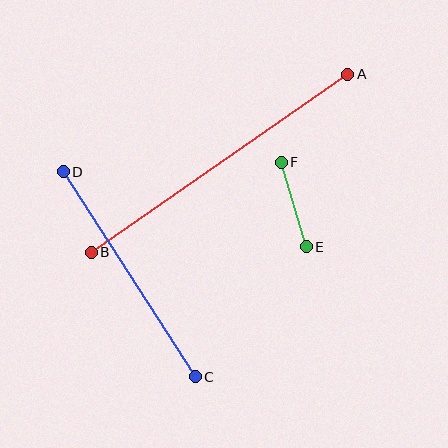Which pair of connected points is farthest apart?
Points A and B are farthest apart.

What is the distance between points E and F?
The distance is approximately 88 pixels.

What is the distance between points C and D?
The distance is approximately 244 pixels.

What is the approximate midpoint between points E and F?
The midpoint is at approximately (294, 204) pixels.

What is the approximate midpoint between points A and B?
The midpoint is at approximately (219, 163) pixels.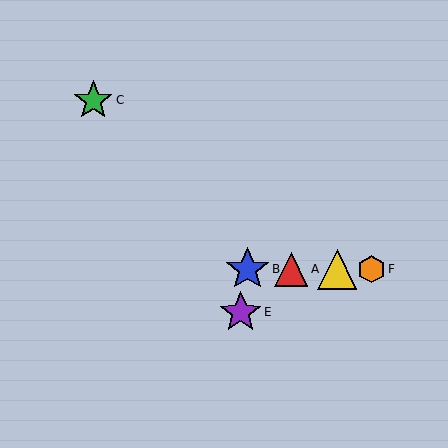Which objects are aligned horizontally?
Objects A, B, D, F are aligned horizontally.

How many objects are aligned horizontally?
4 objects (A, B, D, F) are aligned horizontally.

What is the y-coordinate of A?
Object A is at y≈269.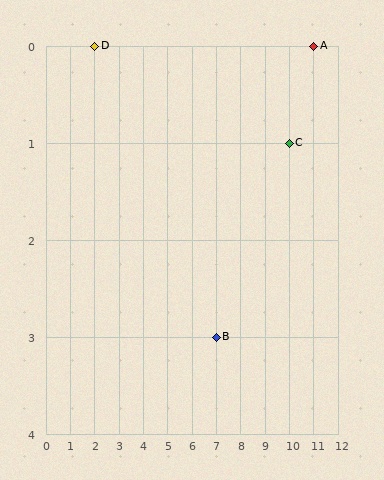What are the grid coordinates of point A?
Point A is at grid coordinates (11, 0).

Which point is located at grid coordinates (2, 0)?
Point D is at (2, 0).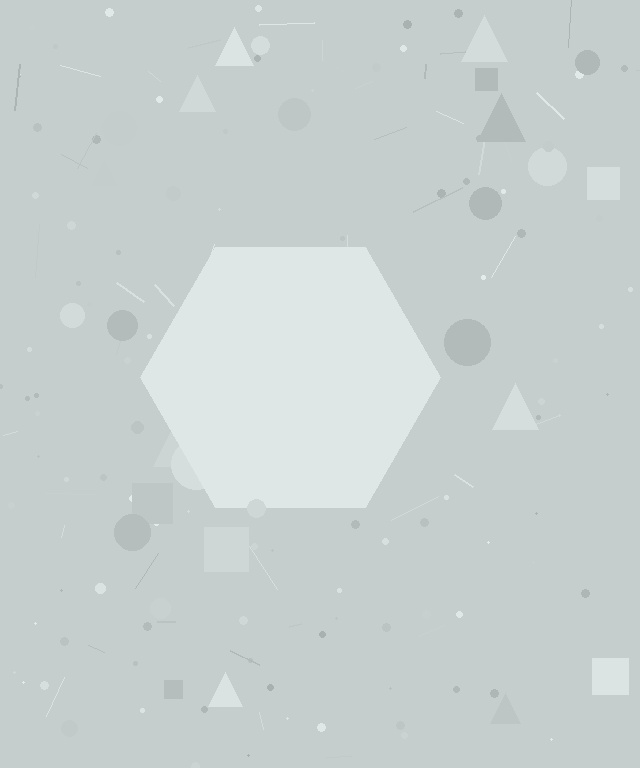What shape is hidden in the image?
A hexagon is hidden in the image.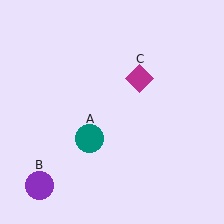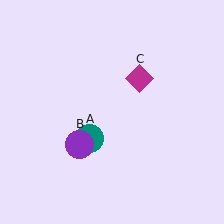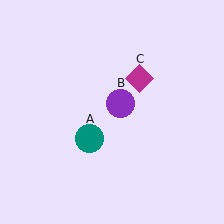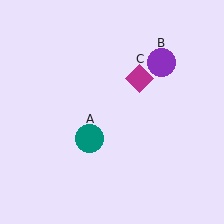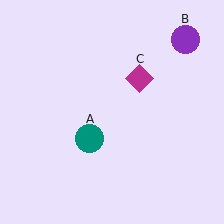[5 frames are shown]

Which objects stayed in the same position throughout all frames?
Teal circle (object A) and magenta diamond (object C) remained stationary.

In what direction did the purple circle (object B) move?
The purple circle (object B) moved up and to the right.